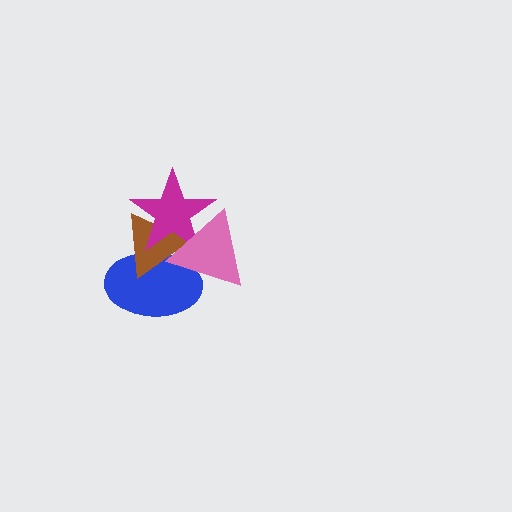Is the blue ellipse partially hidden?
Yes, it is partially covered by another shape.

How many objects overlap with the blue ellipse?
3 objects overlap with the blue ellipse.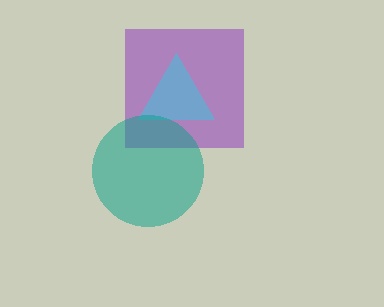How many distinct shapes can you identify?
There are 3 distinct shapes: a purple square, a cyan triangle, a teal circle.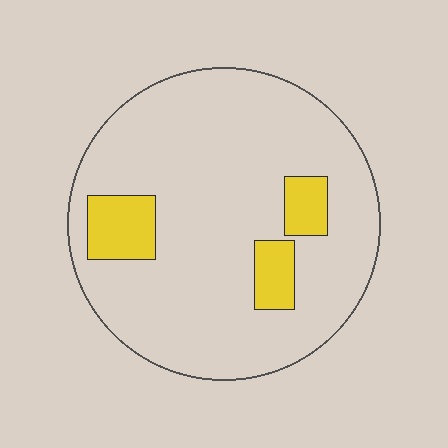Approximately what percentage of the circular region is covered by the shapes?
Approximately 15%.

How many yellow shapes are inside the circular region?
3.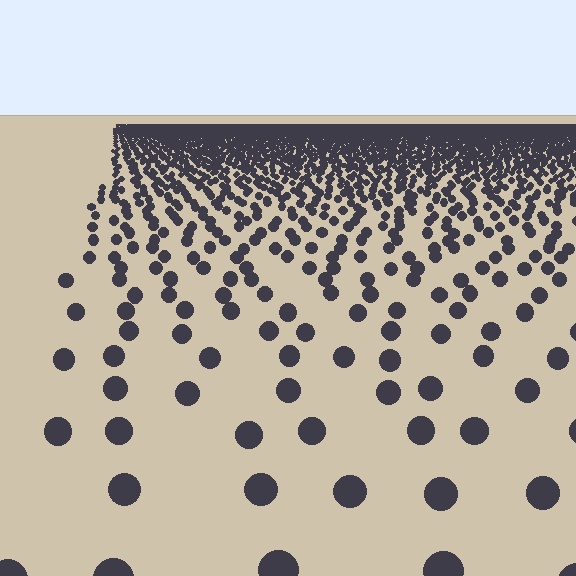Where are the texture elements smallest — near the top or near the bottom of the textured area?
Near the top.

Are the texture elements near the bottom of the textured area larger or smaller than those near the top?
Larger. Near the bottom, elements are closer to the viewer and appear at a bigger on-screen size.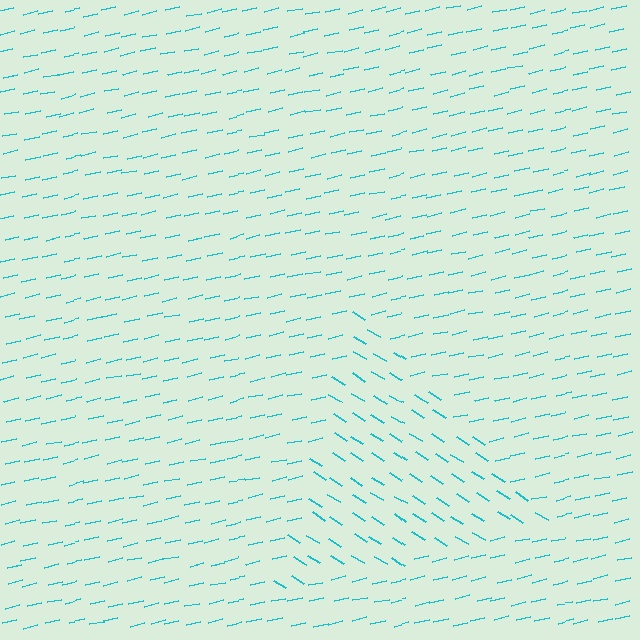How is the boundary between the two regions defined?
The boundary is defined purely by a change in line orientation (approximately 45 degrees difference). All lines are the same color and thickness.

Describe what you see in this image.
The image is filled with small cyan line segments. A triangle region in the image has lines oriented differently from the surrounding lines, creating a visible texture boundary.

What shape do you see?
I see a triangle.